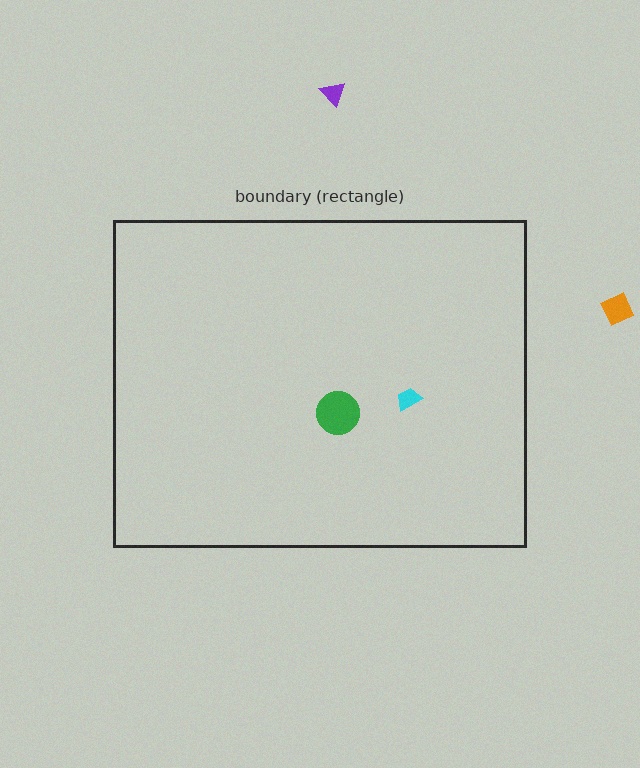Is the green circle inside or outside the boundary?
Inside.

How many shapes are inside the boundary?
2 inside, 2 outside.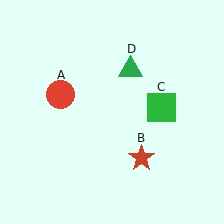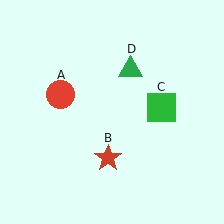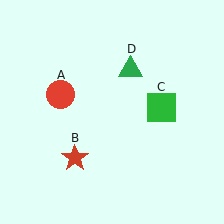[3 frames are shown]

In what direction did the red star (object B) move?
The red star (object B) moved left.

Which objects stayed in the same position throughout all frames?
Red circle (object A) and green square (object C) and green triangle (object D) remained stationary.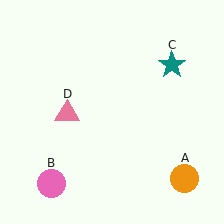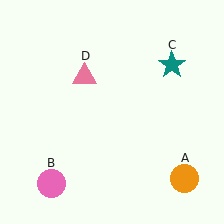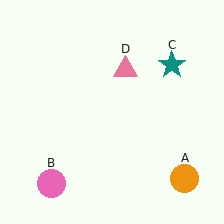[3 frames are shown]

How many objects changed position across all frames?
1 object changed position: pink triangle (object D).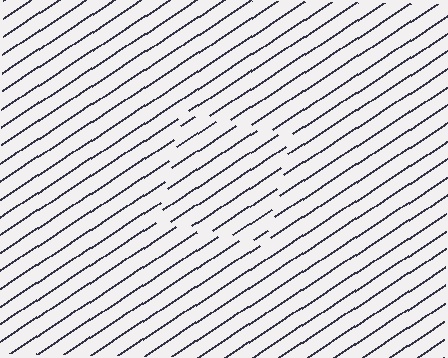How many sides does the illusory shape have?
4 sides — the line-ends trace a square.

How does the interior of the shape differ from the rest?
The interior of the shape contains the same grating, shifted by half a period — the contour is defined by the phase discontinuity where line-ends from the inner and outer gratings abut.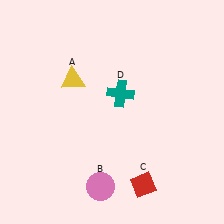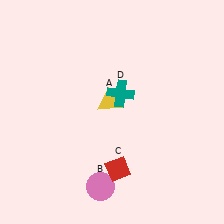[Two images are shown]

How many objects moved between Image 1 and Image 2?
2 objects moved between the two images.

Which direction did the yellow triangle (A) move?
The yellow triangle (A) moved right.